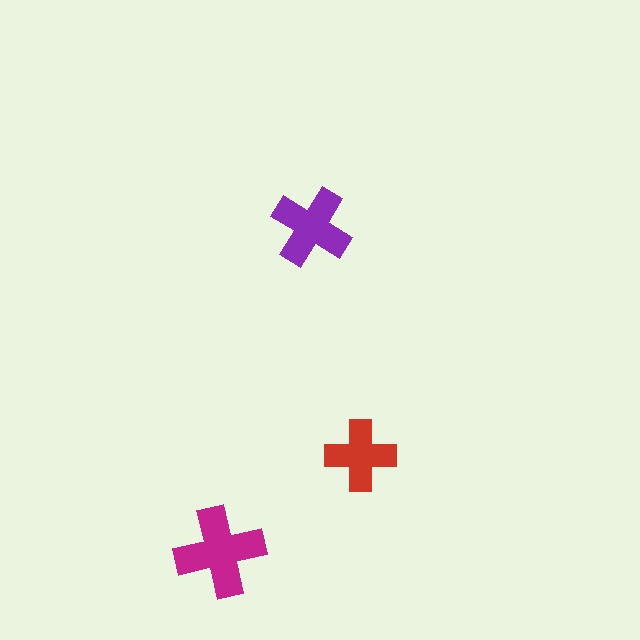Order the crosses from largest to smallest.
the magenta one, the purple one, the red one.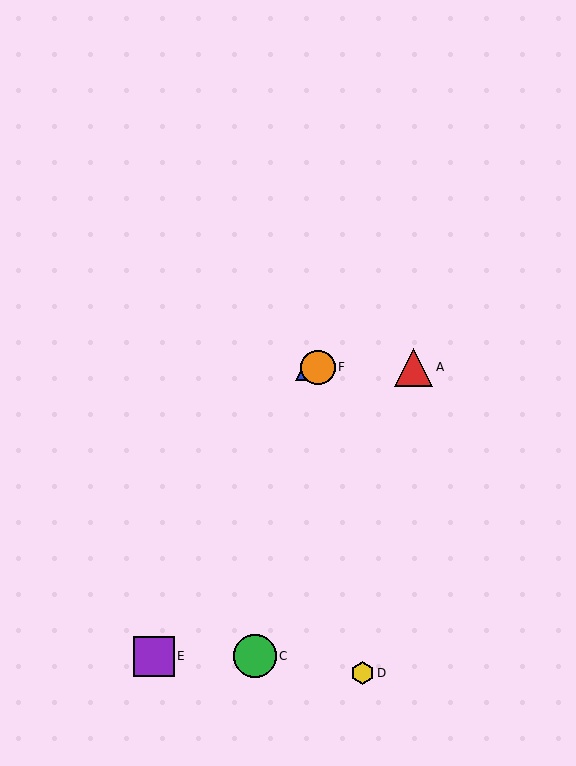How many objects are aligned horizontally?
3 objects (A, B, F) are aligned horizontally.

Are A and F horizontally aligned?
Yes, both are at y≈367.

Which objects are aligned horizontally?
Objects A, B, F are aligned horizontally.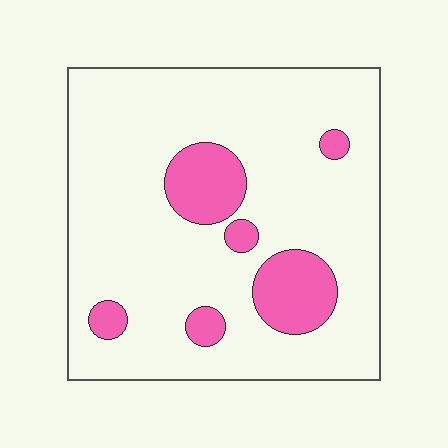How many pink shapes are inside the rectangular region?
6.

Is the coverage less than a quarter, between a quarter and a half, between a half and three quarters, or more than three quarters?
Less than a quarter.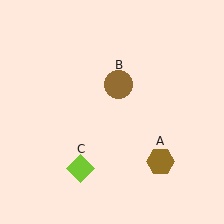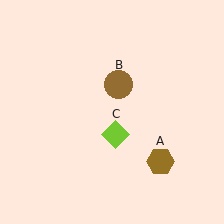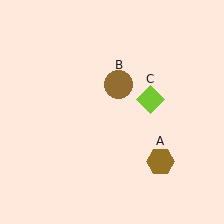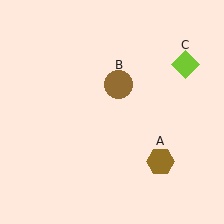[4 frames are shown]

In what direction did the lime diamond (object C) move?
The lime diamond (object C) moved up and to the right.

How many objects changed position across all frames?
1 object changed position: lime diamond (object C).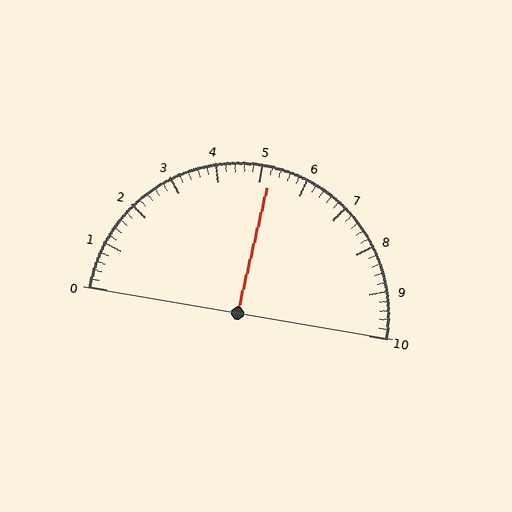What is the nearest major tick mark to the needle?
The nearest major tick mark is 5.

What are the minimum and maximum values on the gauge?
The gauge ranges from 0 to 10.